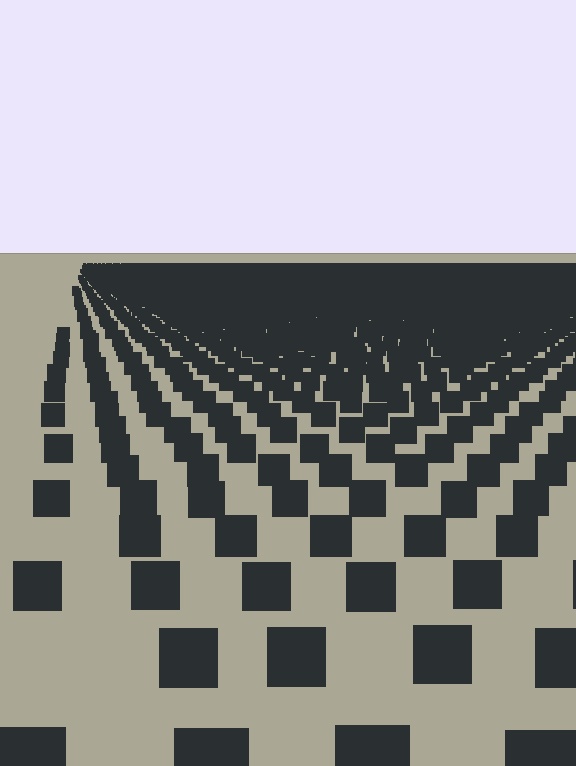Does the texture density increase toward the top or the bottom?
Density increases toward the top.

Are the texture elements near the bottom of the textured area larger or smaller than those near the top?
Larger. Near the bottom, elements are closer to the viewer and appear at a bigger on-screen size.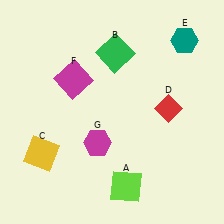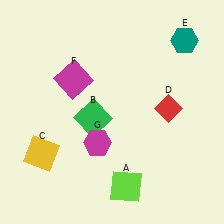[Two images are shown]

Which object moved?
The green square (B) moved down.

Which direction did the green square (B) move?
The green square (B) moved down.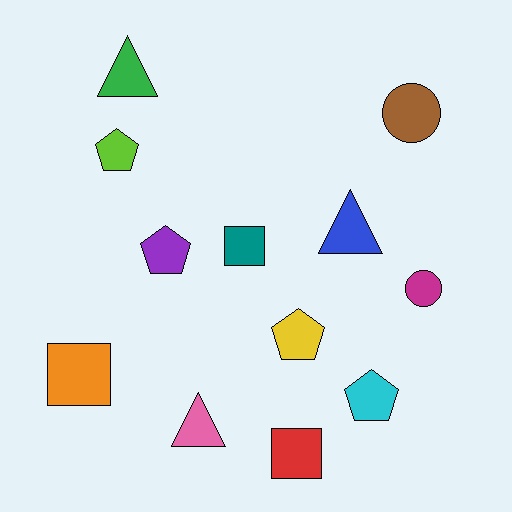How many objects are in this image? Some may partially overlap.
There are 12 objects.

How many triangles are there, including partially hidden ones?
There are 3 triangles.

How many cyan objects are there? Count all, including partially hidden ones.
There is 1 cyan object.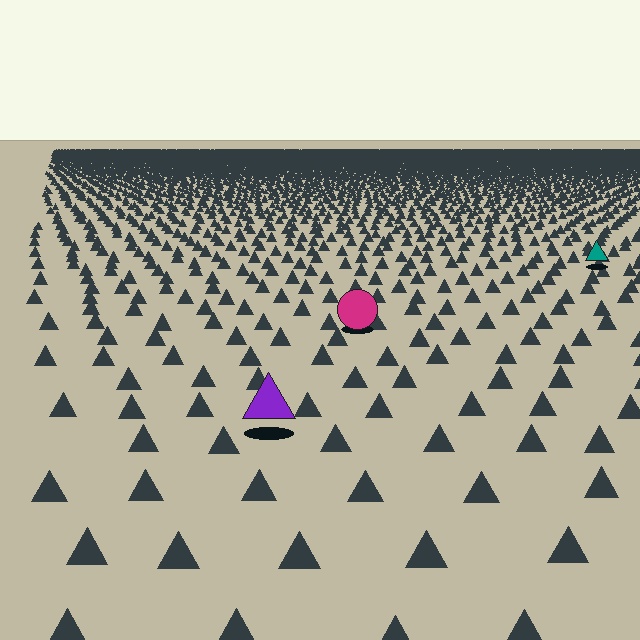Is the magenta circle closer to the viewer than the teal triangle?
Yes. The magenta circle is closer — you can tell from the texture gradient: the ground texture is coarser near it.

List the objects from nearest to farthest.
From nearest to farthest: the purple triangle, the magenta circle, the teal triangle.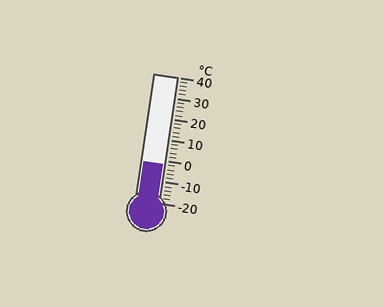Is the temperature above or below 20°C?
The temperature is below 20°C.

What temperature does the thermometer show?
The thermometer shows approximately -2°C.